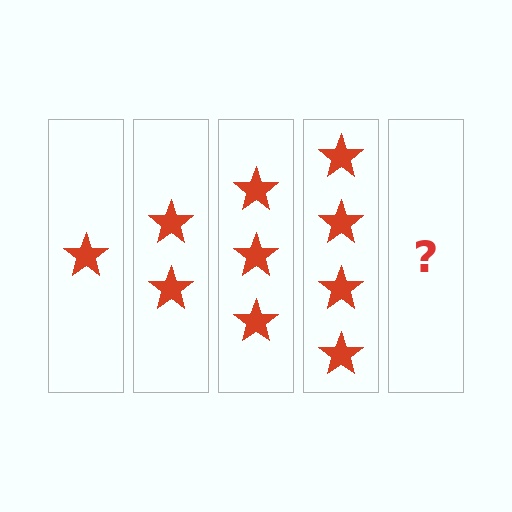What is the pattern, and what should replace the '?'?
The pattern is that each step adds one more star. The '?' should be 5 stars.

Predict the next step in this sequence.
The next step is 5 stars.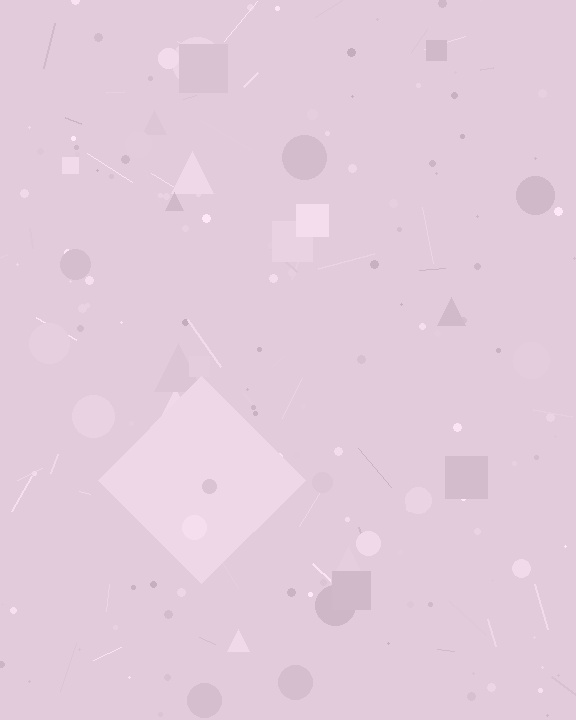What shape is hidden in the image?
A diamond is hidden in the image.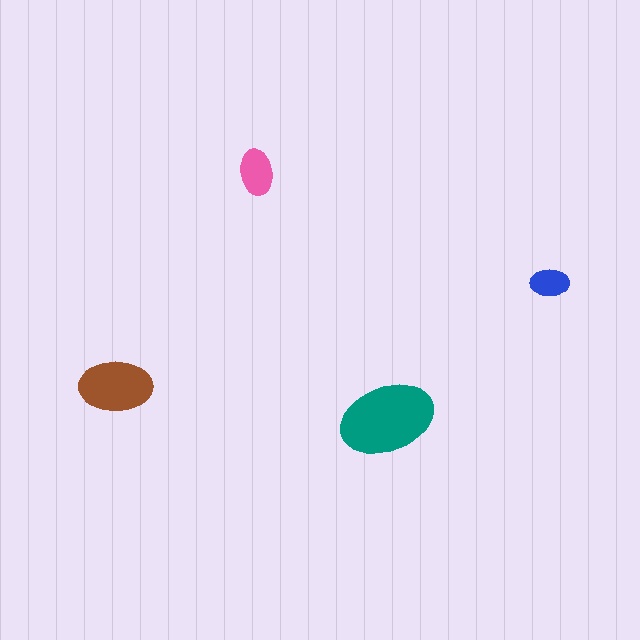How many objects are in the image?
There are 4 objects in the image.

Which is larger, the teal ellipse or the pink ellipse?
The teal one.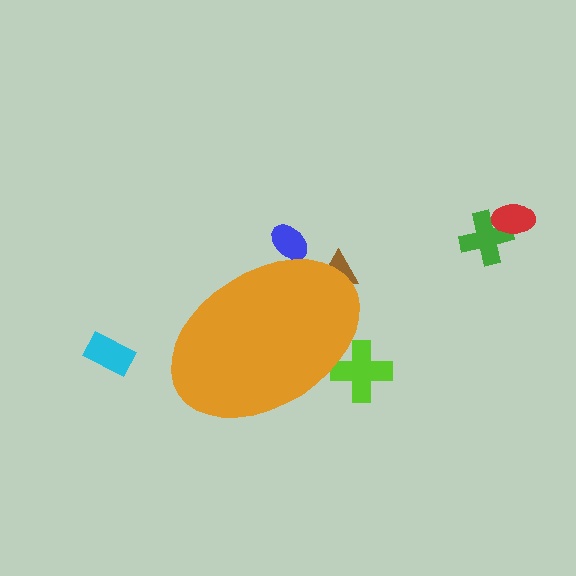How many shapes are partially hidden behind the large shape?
3 shapes are partially hidden.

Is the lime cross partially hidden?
Yes, the lime cross is partially hidden behind the orange ellipse.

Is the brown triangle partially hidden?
Yes, the brown triangle is partially hidden behind the orange ellipse.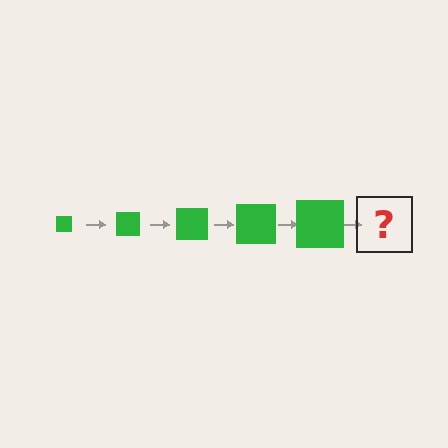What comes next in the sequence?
The next element should be a green square, larger than the previous one.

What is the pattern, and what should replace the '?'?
The pattern is that the square gets progressively larger each step. The '?' should be a green square, larger than the previous one.